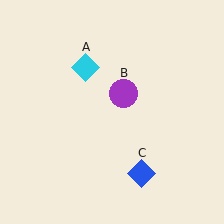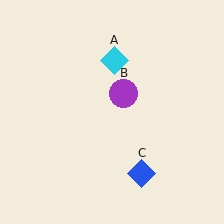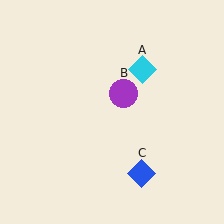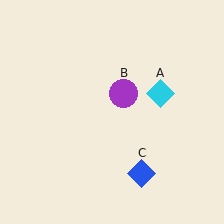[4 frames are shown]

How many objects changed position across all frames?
1 object changed position: cyan diamond (object A).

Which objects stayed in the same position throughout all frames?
Purple circle (object B) and blue diamond (object C) remained stationary.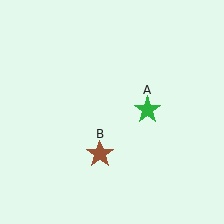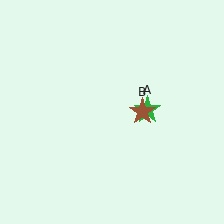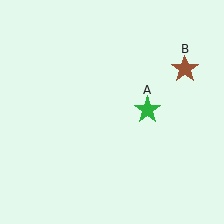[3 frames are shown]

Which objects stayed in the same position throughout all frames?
Green star (object A) remained stationary.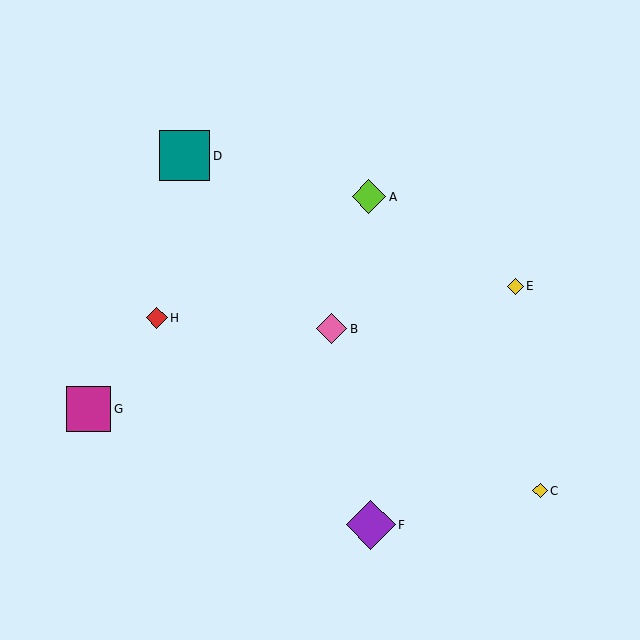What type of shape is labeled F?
Shape F is a purple diamond.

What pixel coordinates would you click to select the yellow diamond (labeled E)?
Click at (515, 286) to select the yellow diamond E.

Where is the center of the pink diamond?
The center of the pink diamond is at (332, 329).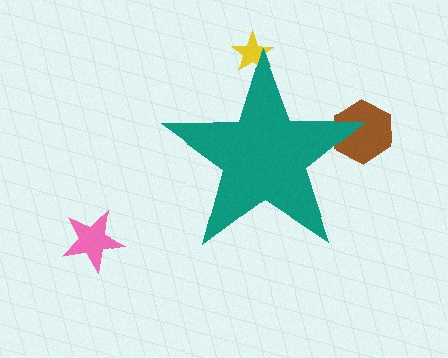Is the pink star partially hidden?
No, the pink star is fully visible.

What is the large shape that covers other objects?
A teal star.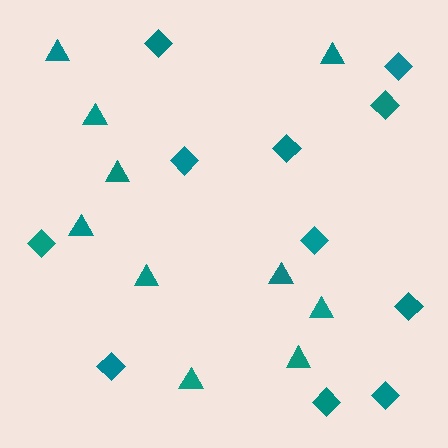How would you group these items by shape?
There are 2 groups: one group of diamonds (11) and one group of triangles (10).